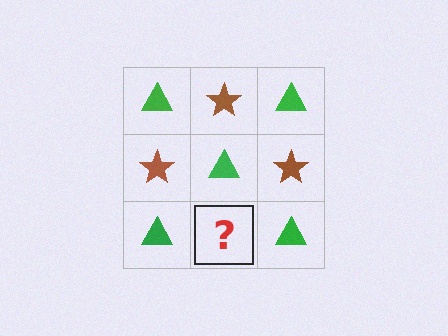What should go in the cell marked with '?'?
The missing cell should contain a brown star.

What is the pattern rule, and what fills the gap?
The rule is that it alternates green triangle and brown star in a checkerboard pattern. The gap should be filled with a brown star.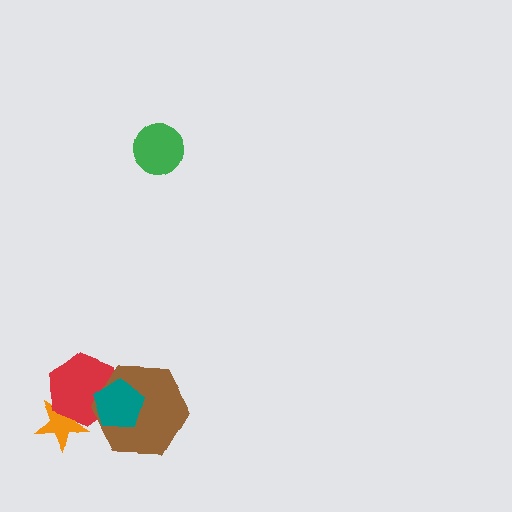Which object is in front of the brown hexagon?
The teal pentagon is in front of the brown hexagon.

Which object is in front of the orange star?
The red hexagon is in front of the orange star.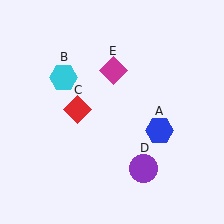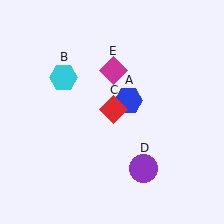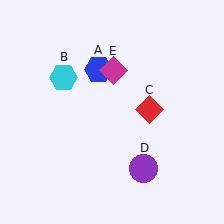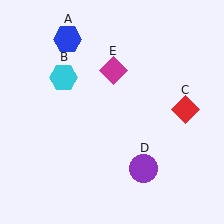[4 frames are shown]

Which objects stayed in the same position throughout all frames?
Cyan hexagon (object B) and purple circle (object D) and magenta diamond (object E) remained stationary.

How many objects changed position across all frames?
2 objects changed position: blue hexagon (object A), red diamond (object C).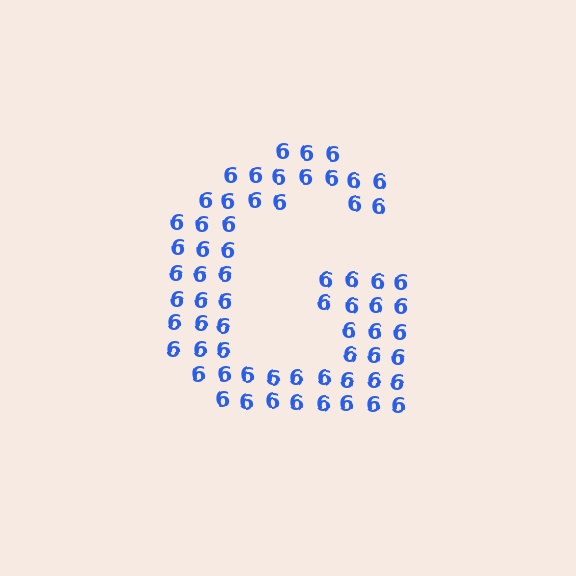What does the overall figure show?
The overall figure shows the letter G.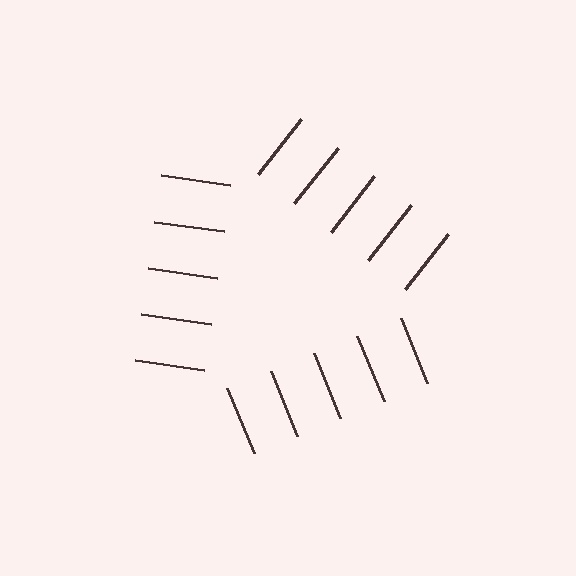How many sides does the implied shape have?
3 sides — the line-ends trace a triangle.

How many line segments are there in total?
15 — 5 along each of the 3 edges.